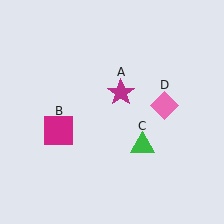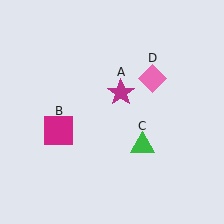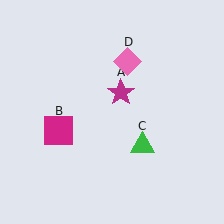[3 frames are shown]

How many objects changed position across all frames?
1 object changed position: pink diamond (object D).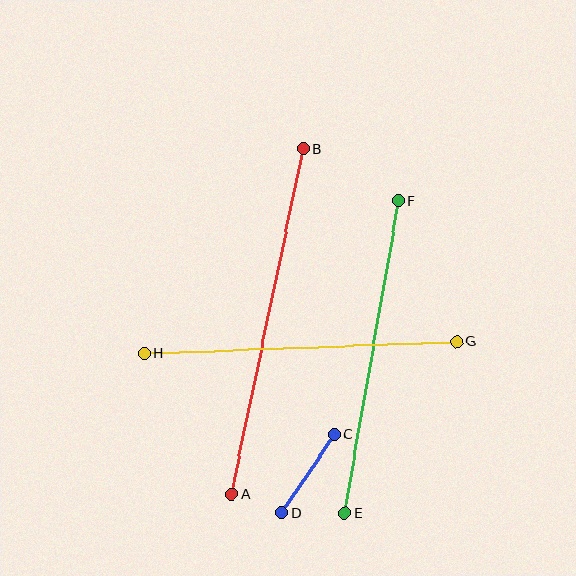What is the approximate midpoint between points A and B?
The midpoint is at approximately (267, 321) pixels.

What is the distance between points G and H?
The distance is approximately 313 pixels.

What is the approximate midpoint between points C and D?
The midpoint is at approximately (308, 474) pixels.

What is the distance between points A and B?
The distance is approximately 353 pixels.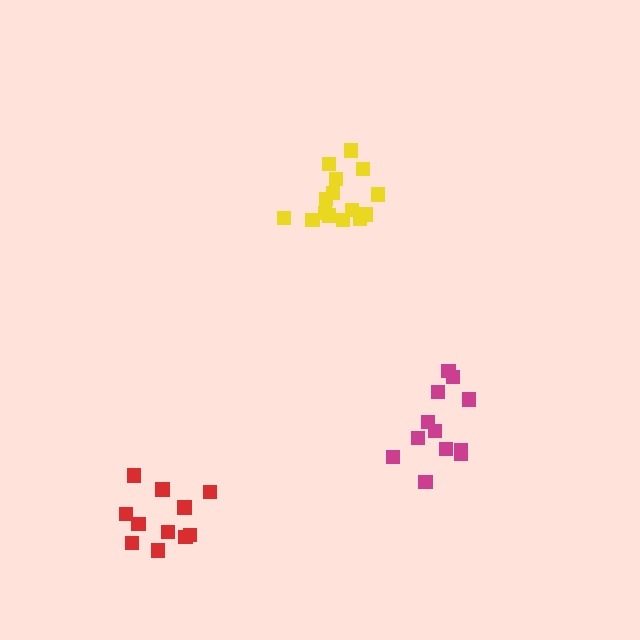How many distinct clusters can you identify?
There are 3 distinct clusters.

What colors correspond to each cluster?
The clusters are colored: yellow, red, magenta.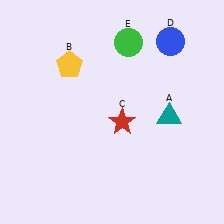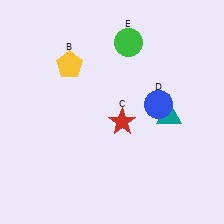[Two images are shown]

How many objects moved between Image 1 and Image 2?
1 object moved between the two images.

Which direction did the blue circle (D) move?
The blue circle (D) moved down.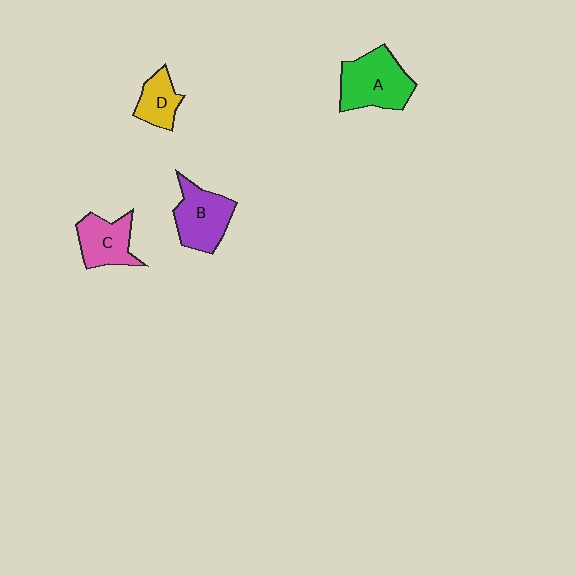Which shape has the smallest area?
Shape D (yellow).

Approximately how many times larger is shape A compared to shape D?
Approximately 1.9 times.